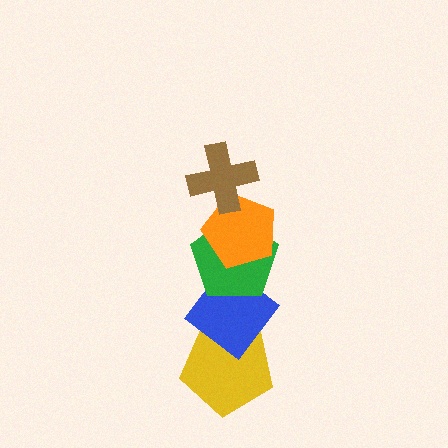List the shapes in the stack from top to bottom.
From top to bottom: the brown cross, the orange pentagon, the green pentagon, the blue diamond, the yellow pentagon.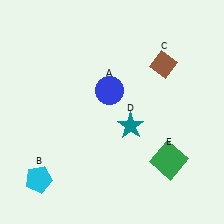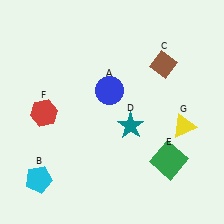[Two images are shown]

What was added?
A red hexagon (F), a yellow triangle (G) were added in Image 2.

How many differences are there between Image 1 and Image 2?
There are 2 differences between the two images.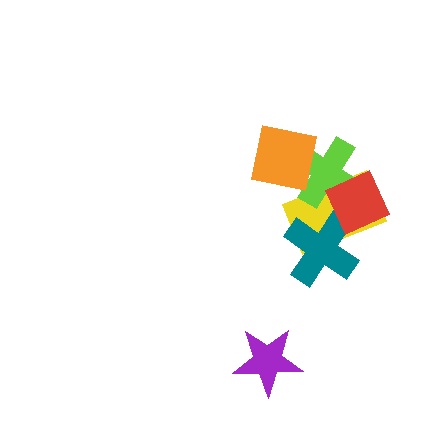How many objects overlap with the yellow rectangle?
4 objects overlap with the yellow rectangle.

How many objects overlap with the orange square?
2 objects overlap with the orange square.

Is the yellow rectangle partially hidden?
Yes, it is partially covered by another shape.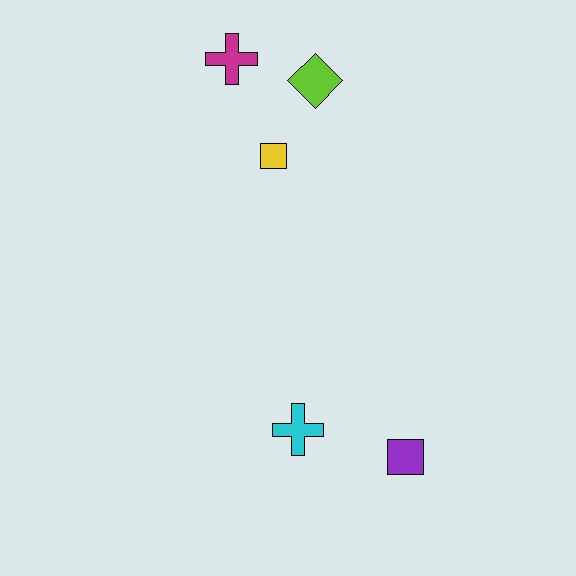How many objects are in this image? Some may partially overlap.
There are 5 objects.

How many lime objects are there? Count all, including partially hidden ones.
There is 1 lime object.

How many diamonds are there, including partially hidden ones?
There is 1 diamond.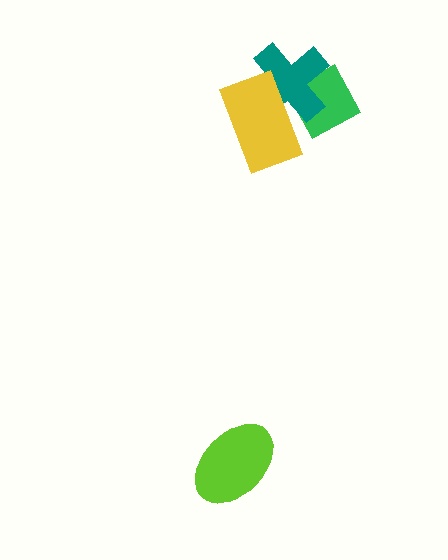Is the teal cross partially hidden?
Yes, it is partially covered by another shape.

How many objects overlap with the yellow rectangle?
2 objects overlap with the yellow rectangle.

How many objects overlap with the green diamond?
2 objects overlap with the green diamond.